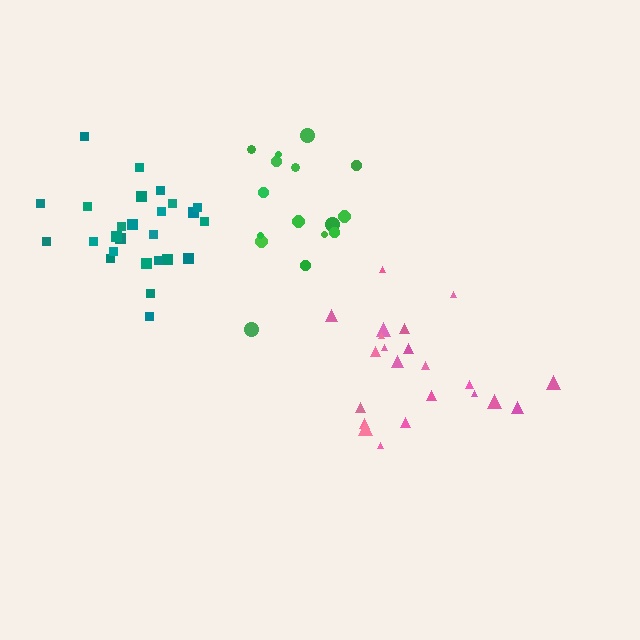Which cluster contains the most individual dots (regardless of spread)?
Teal (26).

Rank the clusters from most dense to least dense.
teal, green, pink.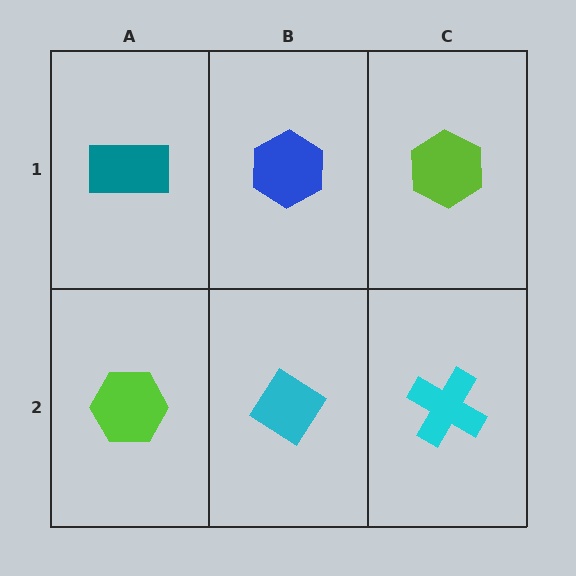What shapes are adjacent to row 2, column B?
A blue hexagon (row 1, column B), a lime hexagon (row 2, column A), a cyan cross (row 2, column C).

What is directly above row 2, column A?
A teal rectangle.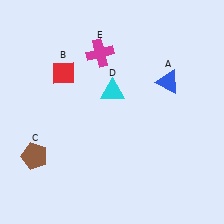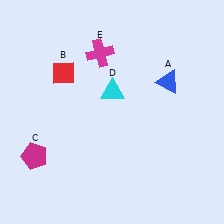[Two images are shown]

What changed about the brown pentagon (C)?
In Image 1, C is brown. In Image 2, it changed to magenta.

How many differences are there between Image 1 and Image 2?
There is 1 difference between the two images.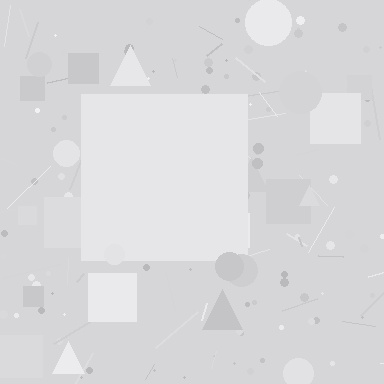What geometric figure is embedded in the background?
A square is embedded in the background.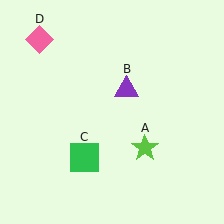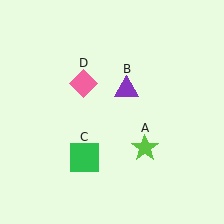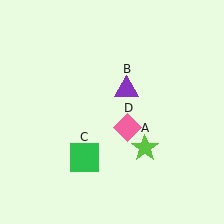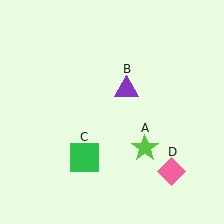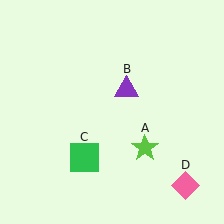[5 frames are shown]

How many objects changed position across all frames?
1 object changed position: pink diamond (object D).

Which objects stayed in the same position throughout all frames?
Lime star (object A) and purple triangle (object B) and green square (object C) remained stationary.